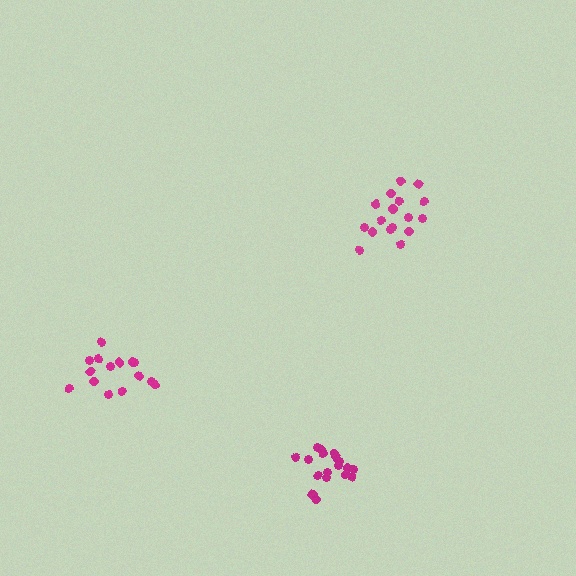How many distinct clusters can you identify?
There are 3 distinct clusters.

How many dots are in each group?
Group 1: 17 dots, Group 2: 18 dots, Group 3: 15 dots (50 total).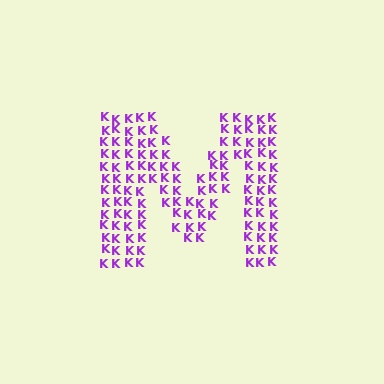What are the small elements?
The small elements are letter K's.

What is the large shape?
The large shape is the letter M.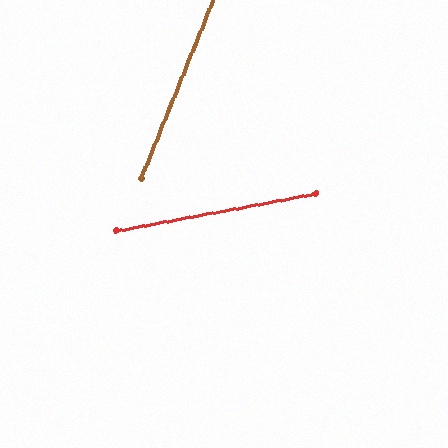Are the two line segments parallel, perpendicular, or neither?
Neither parallel nor perpendicular — they differ by about 57°.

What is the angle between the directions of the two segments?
Approximately 57 degrees.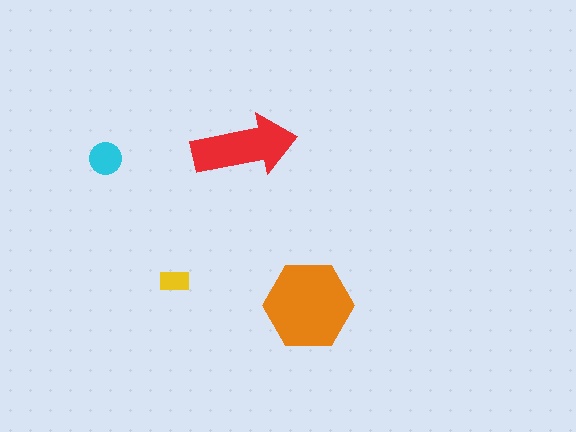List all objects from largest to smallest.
The orange hexagon, the red arrow, the cyan circle, the yellow rectangle.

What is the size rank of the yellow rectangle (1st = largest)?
4th.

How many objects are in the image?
There are 4 objects in the image.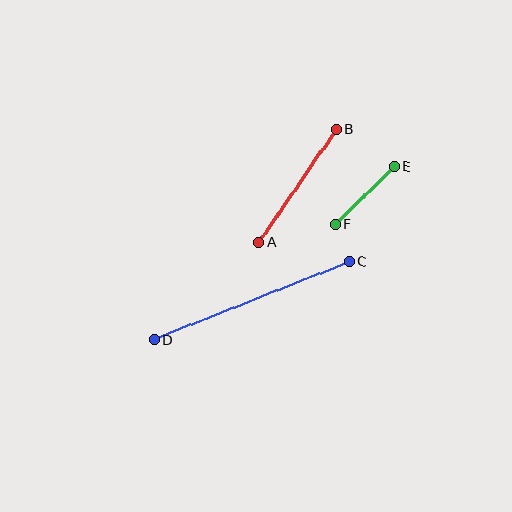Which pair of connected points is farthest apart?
Points C and D are farthest apart.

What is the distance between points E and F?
The distance is approximately 83 pixels.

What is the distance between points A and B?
The distance is approximately 137 pixels.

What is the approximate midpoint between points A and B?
The midpoint is at approximately (298, 186) pixels.